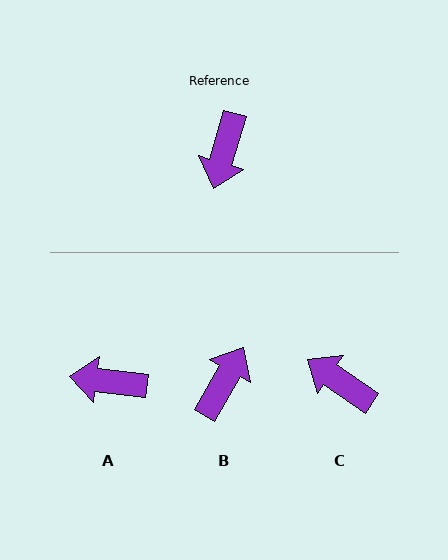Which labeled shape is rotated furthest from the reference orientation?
B, about 167 degrees away.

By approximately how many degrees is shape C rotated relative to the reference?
Approximately 108 degrees clockwise.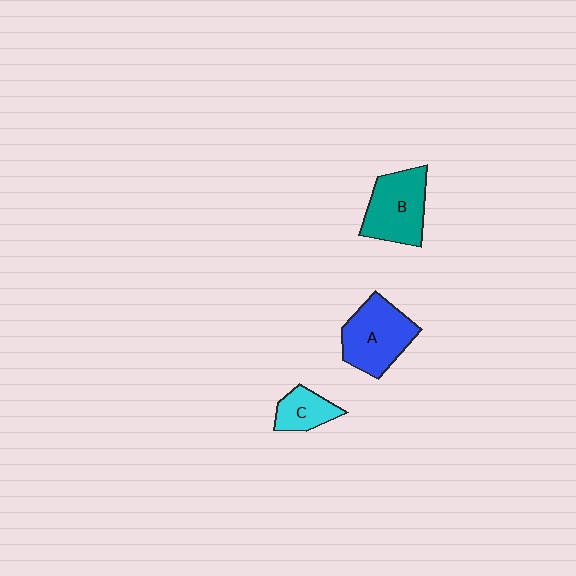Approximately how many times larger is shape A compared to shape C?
Approximately 2.0 times.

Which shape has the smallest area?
Shape C (cyan).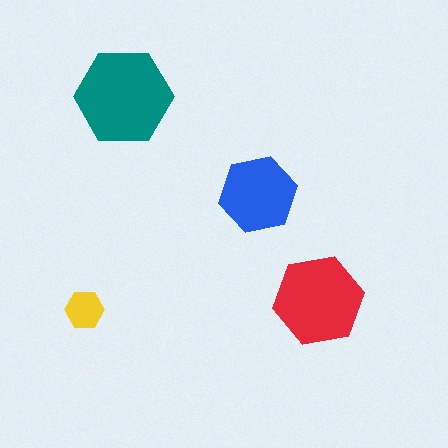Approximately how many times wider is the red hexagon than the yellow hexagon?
About 2.5 times wider.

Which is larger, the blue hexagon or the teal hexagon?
The teal one.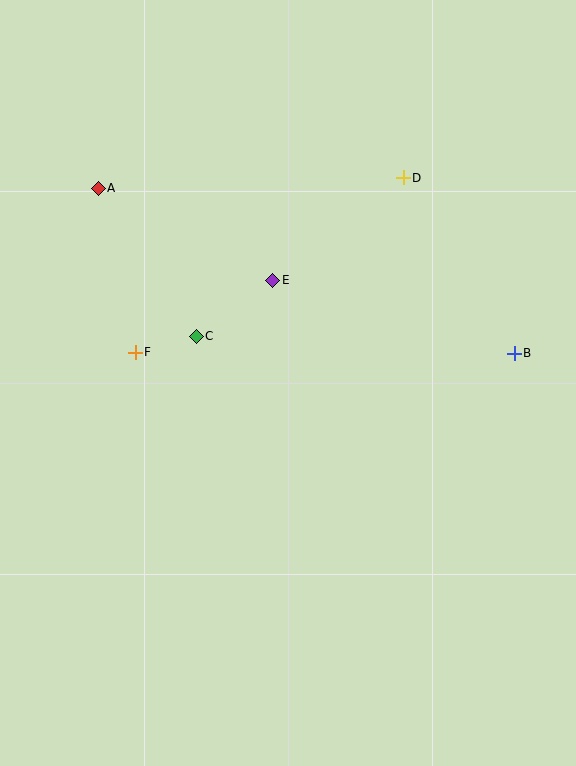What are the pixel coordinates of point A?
Point A is at (98, 188).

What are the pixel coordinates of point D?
Point D is at (403, 178).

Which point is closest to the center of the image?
Point C at (196, 336) is closest to the center.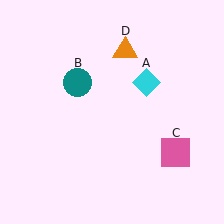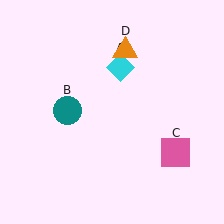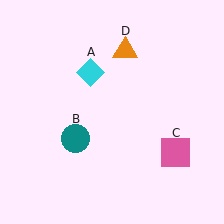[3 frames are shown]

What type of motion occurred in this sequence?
The cyan diamond (object A), teal circle (object B) rotated counterclockwise around the center of the scene.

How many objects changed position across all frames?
2 objects changed position: cyan diamond (object A), teal circle (object B).